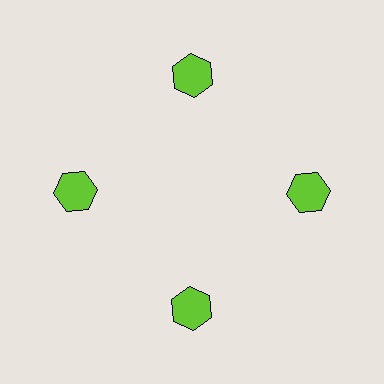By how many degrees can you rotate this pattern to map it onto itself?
The pattern maps onto itself every 90 degrees of rotation.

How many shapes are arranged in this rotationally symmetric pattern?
There are 4 shapes, arranged in 4 groups of 1.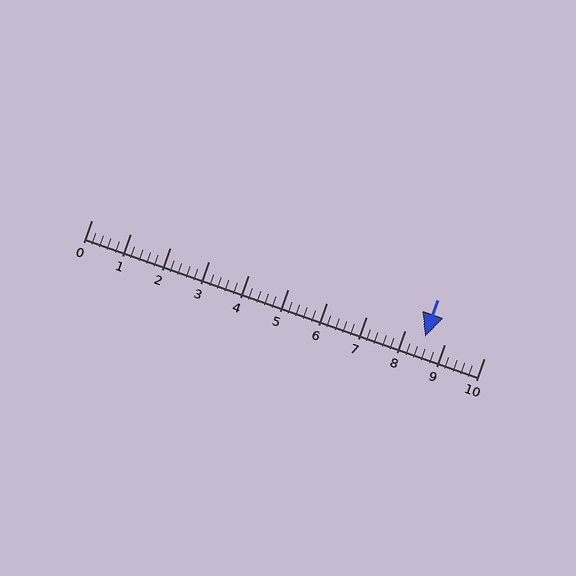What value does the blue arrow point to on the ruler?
The blue arrow points to approximately 8.5.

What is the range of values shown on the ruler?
The ruler shows values from 0 to 10.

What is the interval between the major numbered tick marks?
The major tick marks are spaced 1 units apart.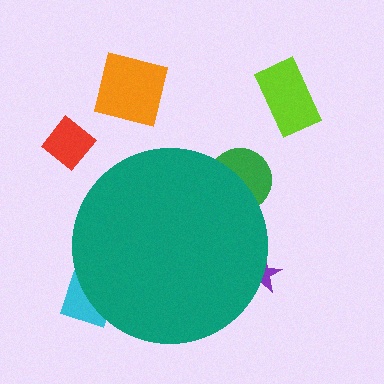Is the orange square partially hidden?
No, the orange square is fully visible.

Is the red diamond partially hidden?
No, the red diamond is fully visible.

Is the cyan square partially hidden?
Yes, the cyan square is partially hidden behind the teal circle.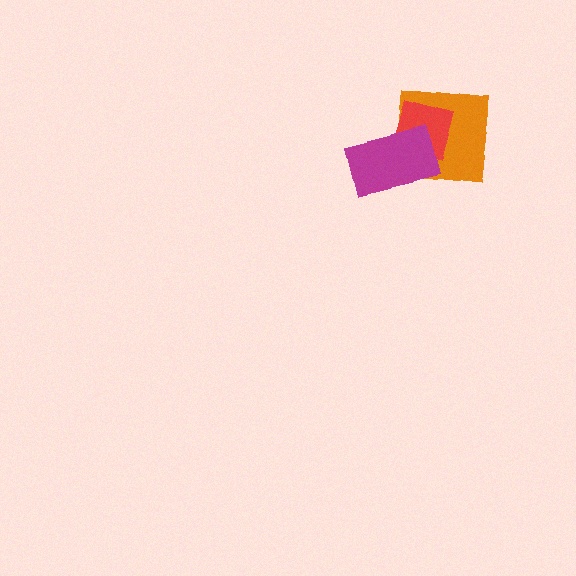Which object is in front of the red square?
The magenta rectangle is in front of the red square.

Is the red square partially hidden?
Yes, it is partially covered by another shape.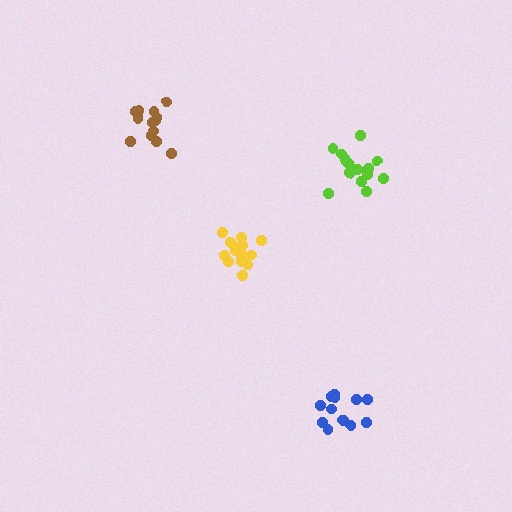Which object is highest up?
The brown cluster is topmost.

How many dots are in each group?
Group 1: 13 dots, Group 2: 15 dots, Group 3: 14 dots, Group 4: 17 dots (59 total).